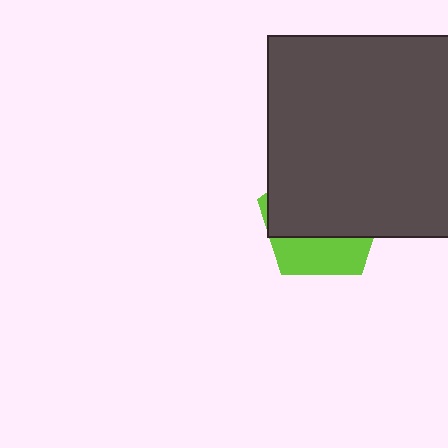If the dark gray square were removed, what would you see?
You would see the complete lime pentagon.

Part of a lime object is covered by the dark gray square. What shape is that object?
It is a pentagon.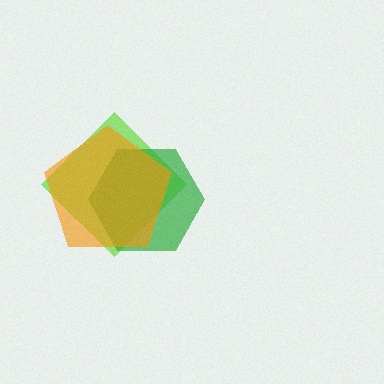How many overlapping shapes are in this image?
There are 3 overlapping shapes in the image.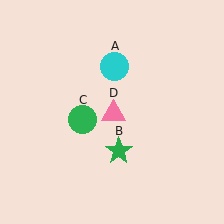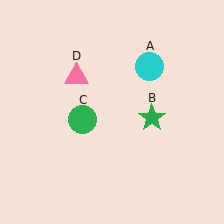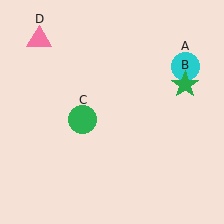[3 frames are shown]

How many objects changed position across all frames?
3 objects changed position: cyan circle (object A), green star (object B), pink triangle (object D).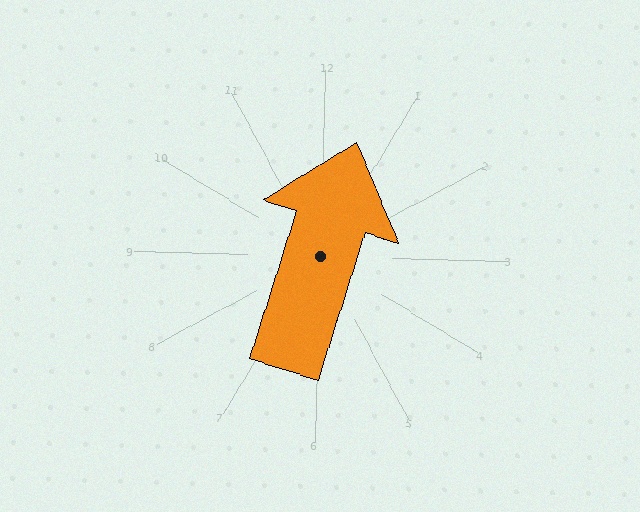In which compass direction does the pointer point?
North.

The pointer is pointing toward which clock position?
Roughly 1 o'clock.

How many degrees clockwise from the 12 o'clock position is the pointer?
Approximately 16 degrees.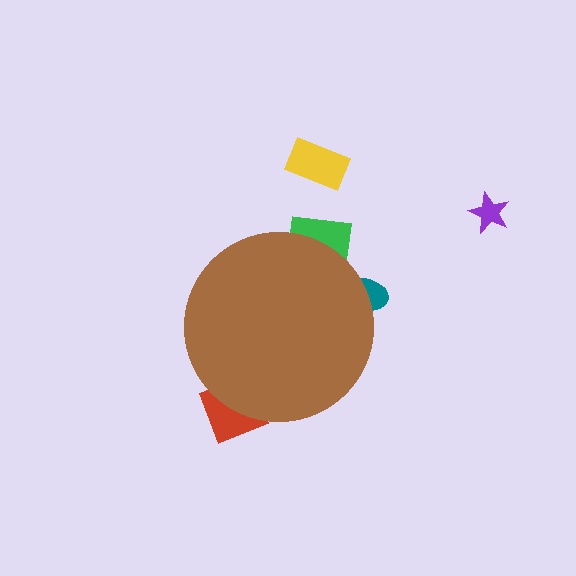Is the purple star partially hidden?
No, the purple star is fully visible.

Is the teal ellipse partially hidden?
Yes, the teal ellipse is partially hidden behind the brown circle.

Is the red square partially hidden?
Yes, the red square is partially hidden behind the brown circle.